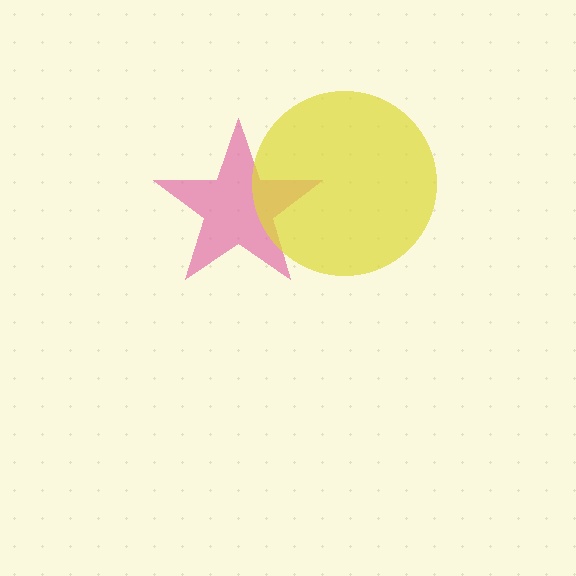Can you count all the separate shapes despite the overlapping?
Yes, there are 2 separate shapes.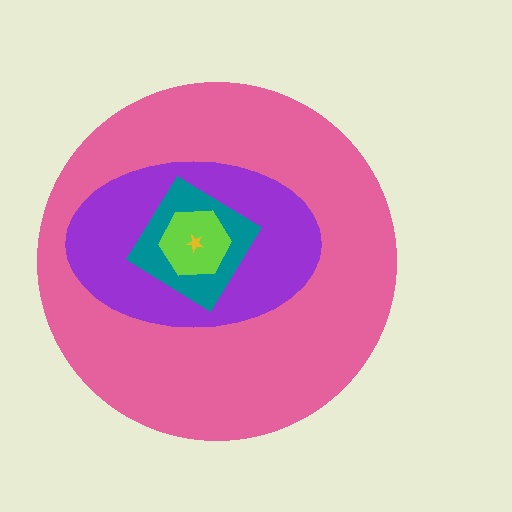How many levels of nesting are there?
5.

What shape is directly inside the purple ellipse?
The teal diamond.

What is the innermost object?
The yellow star.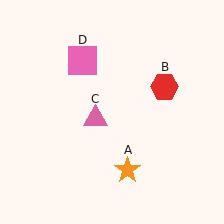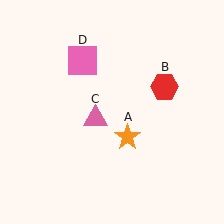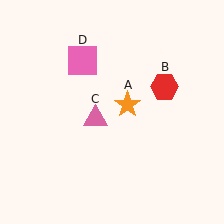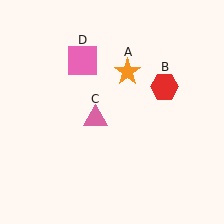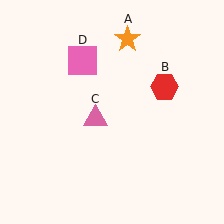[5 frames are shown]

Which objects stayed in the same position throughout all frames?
Red hexagon (object B) and pink triangle (object C) and pink square (object D) remained stationary.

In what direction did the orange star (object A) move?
The orange star (object A) moved up.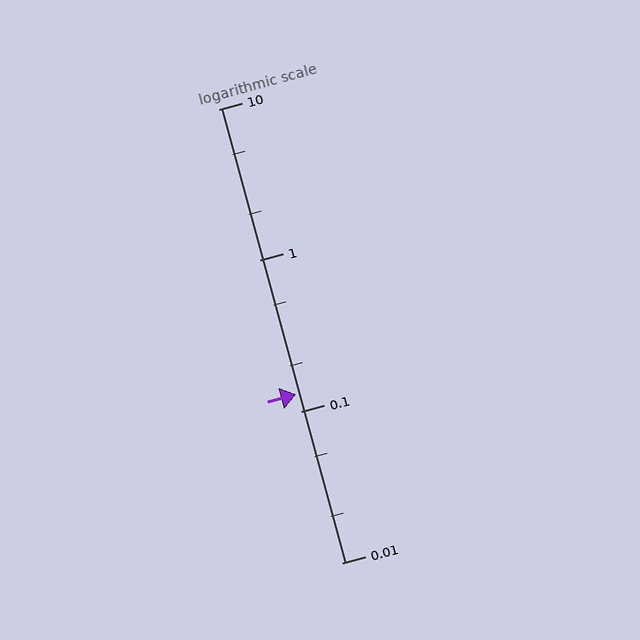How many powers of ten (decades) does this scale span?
The scale spans 3 decades, from 0.01 to 10.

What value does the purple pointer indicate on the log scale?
The pointer indicates approximately 0.13.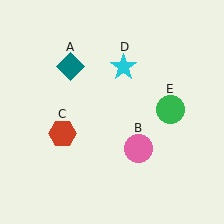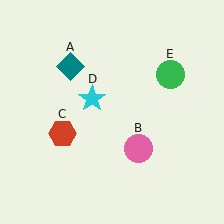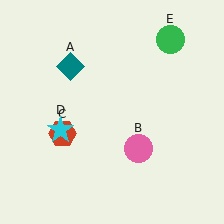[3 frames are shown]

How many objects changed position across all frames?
2 objects changed position: cyan star (object D), green circle (object E).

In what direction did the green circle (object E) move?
The green circle (object E) moved up.